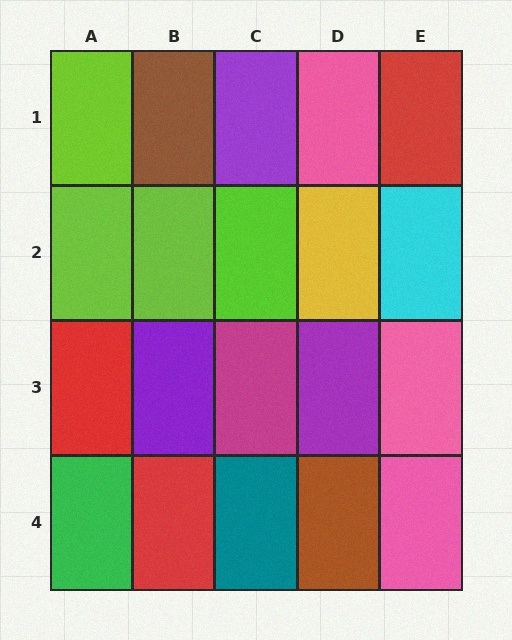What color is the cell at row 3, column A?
Red.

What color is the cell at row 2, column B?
Lime.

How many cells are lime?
4 cells are lime.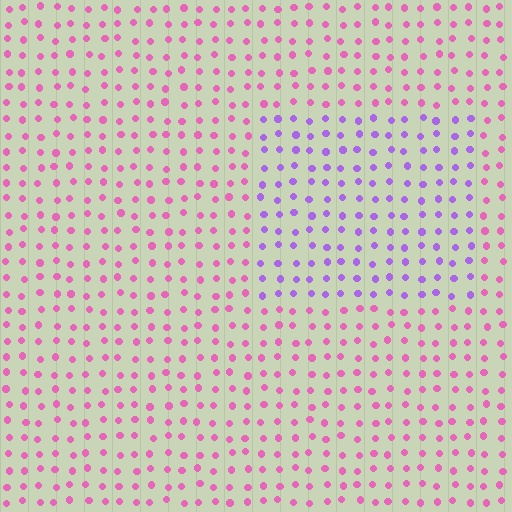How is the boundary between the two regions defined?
The boundary is defined purely by a slight shift in hue (about 49 degrees). Spacing, size, and orientation are identical on both sides.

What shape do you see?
I see a rectangle.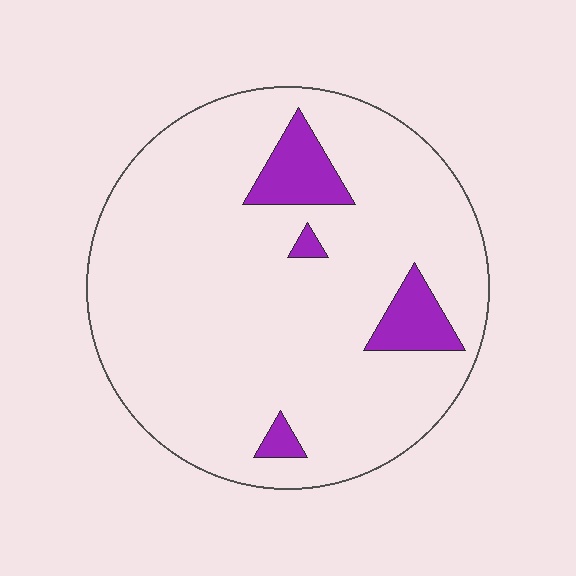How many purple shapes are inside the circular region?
4.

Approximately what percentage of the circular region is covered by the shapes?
Approximately 10%.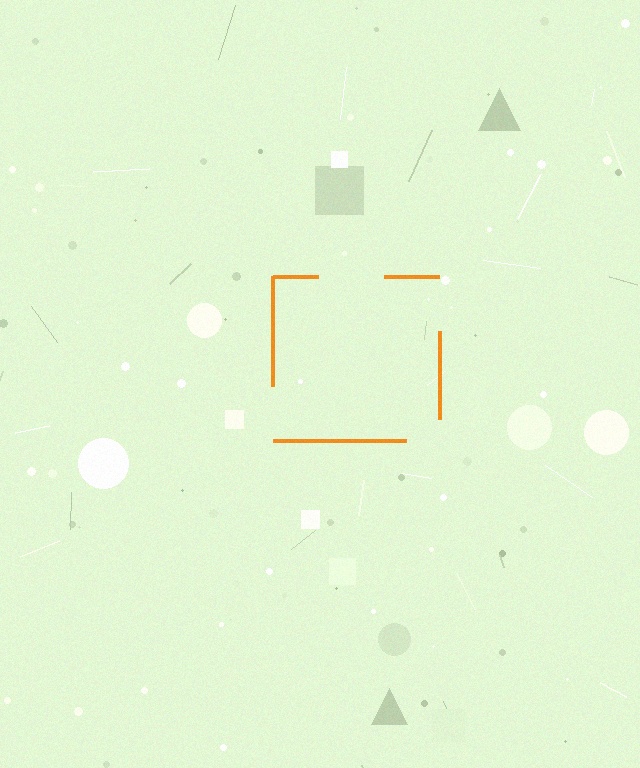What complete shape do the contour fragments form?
The contour fragments form a square.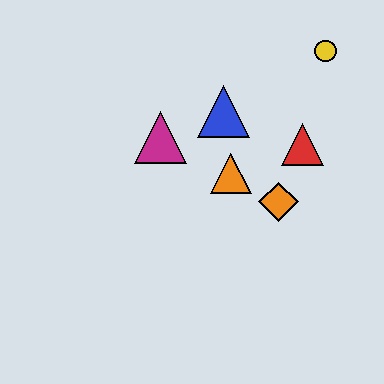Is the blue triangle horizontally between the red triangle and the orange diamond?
No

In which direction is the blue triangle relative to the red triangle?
The blue triangle is to the left of the red triangle.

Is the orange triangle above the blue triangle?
No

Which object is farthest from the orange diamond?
The yellow circle is farthest from the orange diamond.